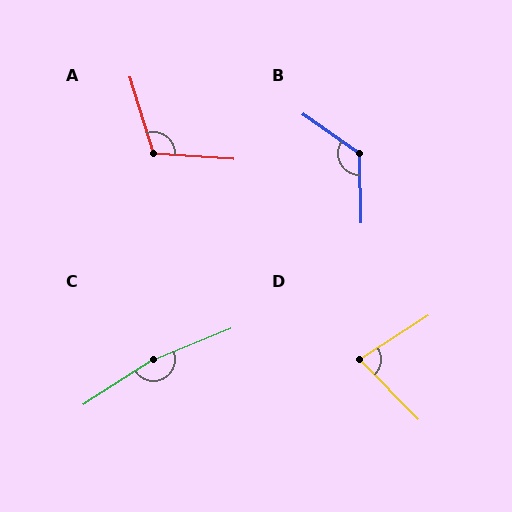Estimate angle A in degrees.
Approximately 111 degrees.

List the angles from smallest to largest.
D (78°), A (111°), B (126°), C (170°).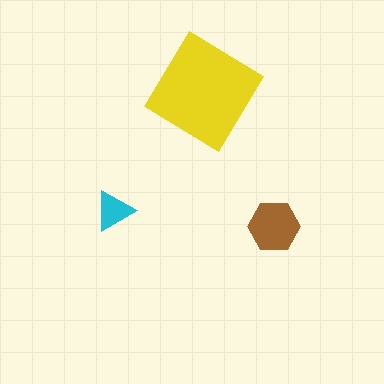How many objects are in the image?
There are 3 objects in the image.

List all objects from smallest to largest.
The cyan triangle, the brown hexagon, the yellow diamond.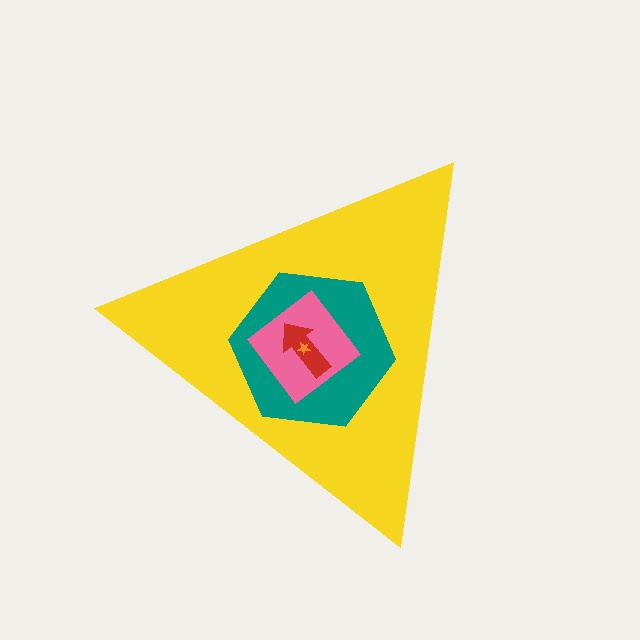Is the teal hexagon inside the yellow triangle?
Yes.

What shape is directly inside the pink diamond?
The red arrow.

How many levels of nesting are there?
5.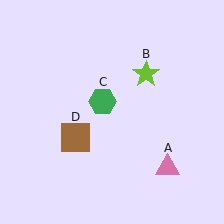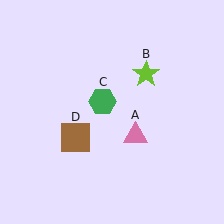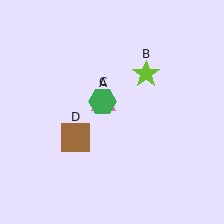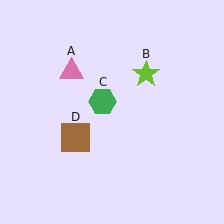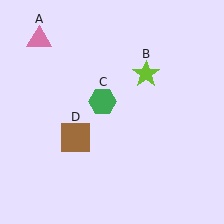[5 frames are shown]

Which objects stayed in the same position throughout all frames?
Lime star (object B) and green hexagon (object C) and brown square (object D) remained stationary.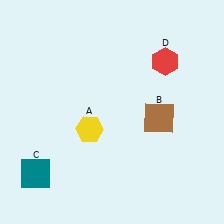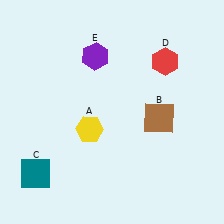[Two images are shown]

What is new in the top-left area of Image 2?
A purple hexagon (E) was added in the top-left area of Image 2.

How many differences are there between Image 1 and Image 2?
There is 1 difference between the two images.